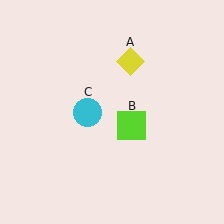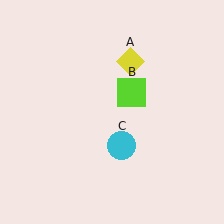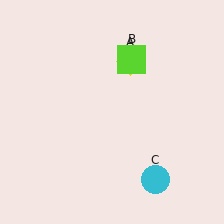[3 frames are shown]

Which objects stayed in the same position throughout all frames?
Yellow diamond (object A) remained stationary.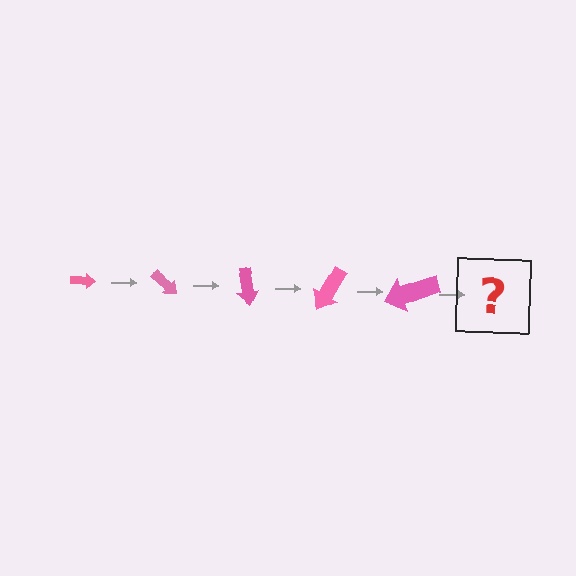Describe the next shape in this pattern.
It should be an arrow, larger than the previous one and rotated 200 degrees from the start.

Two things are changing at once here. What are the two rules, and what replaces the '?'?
The two rules are that the arrow grows larger each step and it rotates 40 degrees each step. The '?' should be an arrow, larger than the previous one and rotated 200 degrees from the start.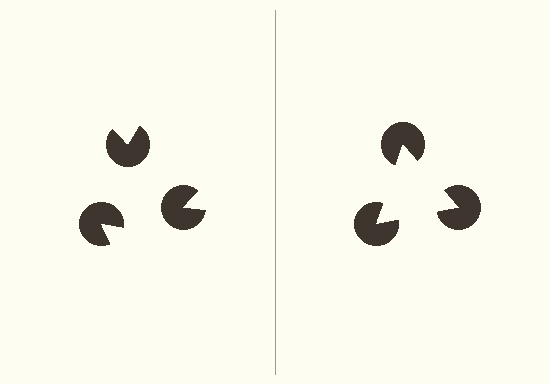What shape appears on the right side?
An illusory triangle.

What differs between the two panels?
The pac-man discs are positioned identically on both sides; only the wedge orientations differ. On the right they align to a triangle; on the left they are misaligned.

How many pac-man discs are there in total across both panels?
6 — 3 on each side.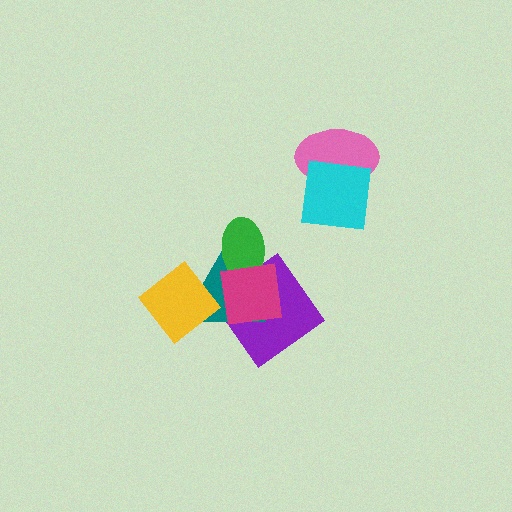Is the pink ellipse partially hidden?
Yes, it is partially covered by another shape.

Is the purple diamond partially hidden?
Yes, it is partially covered by another shape.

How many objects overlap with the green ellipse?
2 objects overlap with the green ellipse.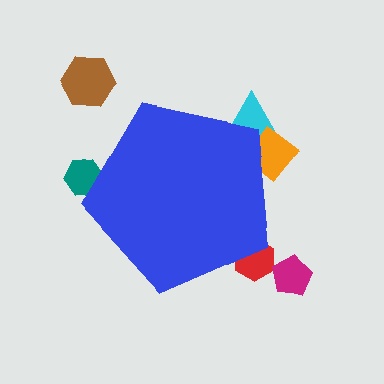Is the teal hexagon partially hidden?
Yes, the teal hexagon is partially hidden behind the blue pentagon.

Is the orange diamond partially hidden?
Yes, the orange diamond is partially hidden behind the blue pentagon.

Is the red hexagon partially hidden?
Yes, the red hexagon is partially hidden behind the blue pentagon.